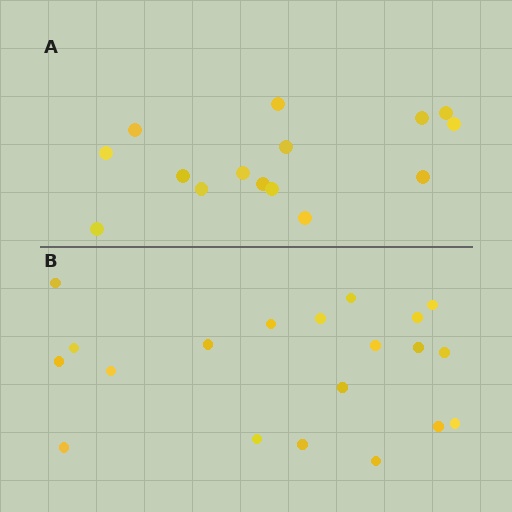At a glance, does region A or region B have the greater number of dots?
Region B (the bottom region) has more dots.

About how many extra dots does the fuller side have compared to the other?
Region B has about 5 more dots than region A.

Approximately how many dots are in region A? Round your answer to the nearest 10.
About 20 dots. (The exact count is 15, which rounds to 20.)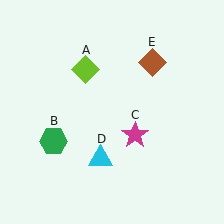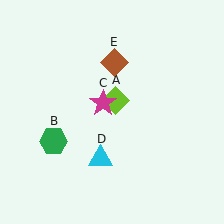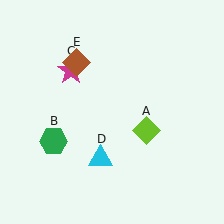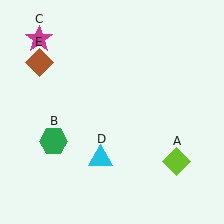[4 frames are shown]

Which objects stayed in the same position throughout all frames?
Green hexagon (object B) and cyan triangle (object D) remained stationary.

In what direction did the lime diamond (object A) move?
The lime diamond (object A) moved down and to the right.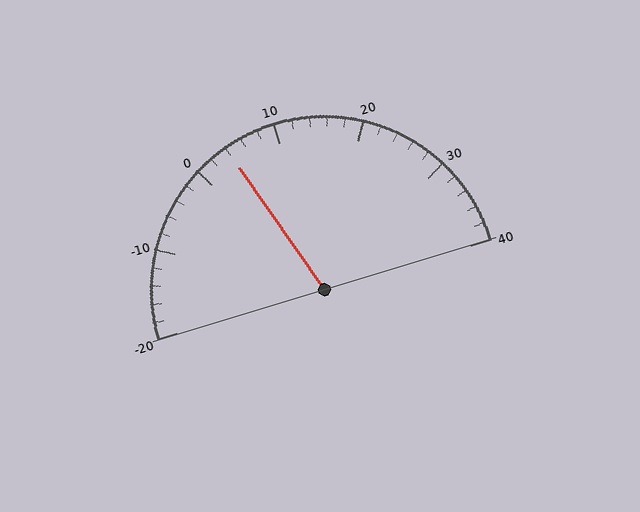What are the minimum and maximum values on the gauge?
The gauge ranges from -20 to 40.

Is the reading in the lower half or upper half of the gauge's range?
The reading is in the lower half of the range (-20 to 40).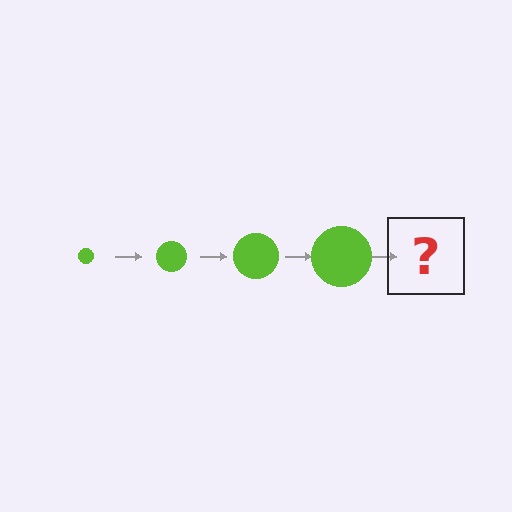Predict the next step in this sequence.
The next step is a lime circle, larger than the previous one.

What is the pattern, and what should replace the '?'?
The pattern is that the circle gets progressively larger each step. The '?' should be a lime circle, larger than the previous one.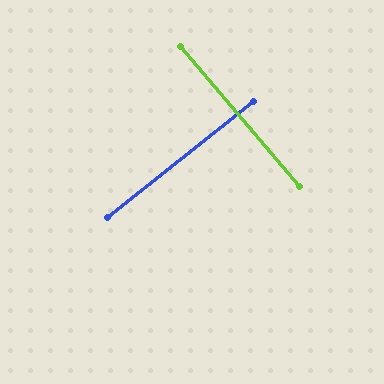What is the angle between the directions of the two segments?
Approximately 88 degrees.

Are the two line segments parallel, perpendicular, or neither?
Perpendicular — they meet at approximately 88°.